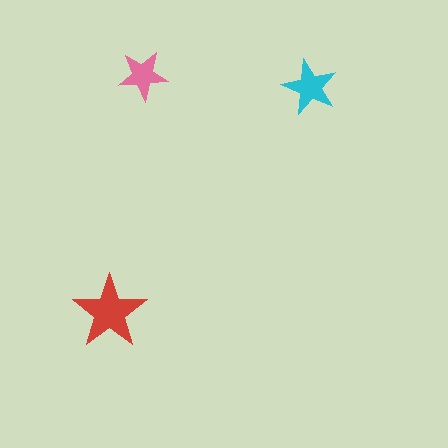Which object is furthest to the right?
The cyan star is rightmost.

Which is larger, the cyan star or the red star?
The red one.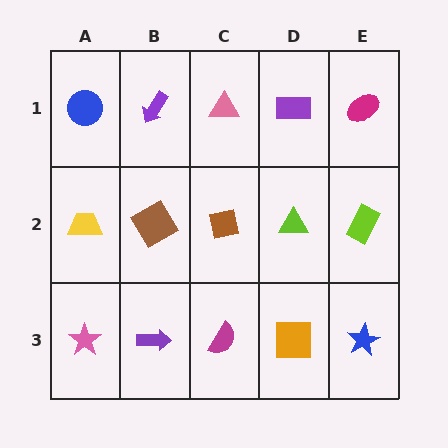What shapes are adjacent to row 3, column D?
A lime triangle (row 2, column D), a magenta semicircle (row 3, column C), a blue star (row 3, column E).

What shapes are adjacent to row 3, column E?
A lime rectangle (row 2, column E), an orange square (row 3, column D).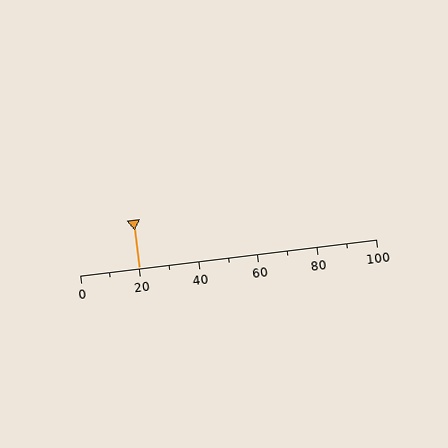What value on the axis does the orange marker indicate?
The marker indicates approximately 20.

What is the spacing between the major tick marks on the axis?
The major ticks are spaced 20 apart.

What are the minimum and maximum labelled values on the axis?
The axis runs from 0 to 100.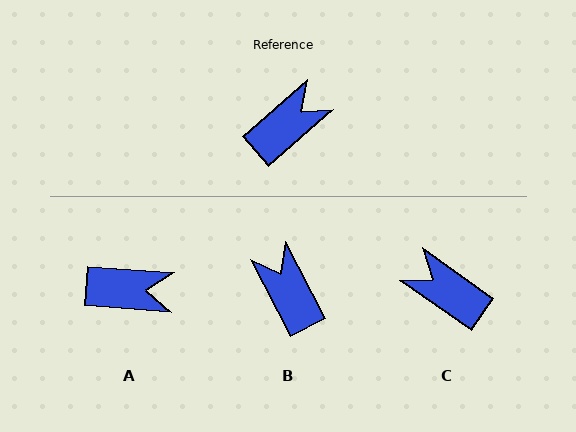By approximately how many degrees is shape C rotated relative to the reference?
Approximately 104 degrees counter-clockwise.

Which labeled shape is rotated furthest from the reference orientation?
C, about 104 degrees away.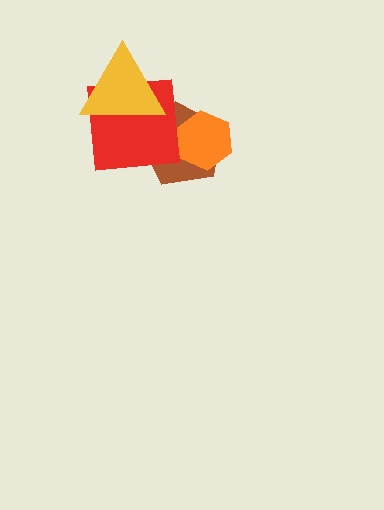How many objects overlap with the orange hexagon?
1 object overlaps with the orange hexagon.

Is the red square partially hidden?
Yes, it is partially covered by another shape.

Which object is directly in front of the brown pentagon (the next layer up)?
The orange hexagon is directly in front of the brown pentagon.